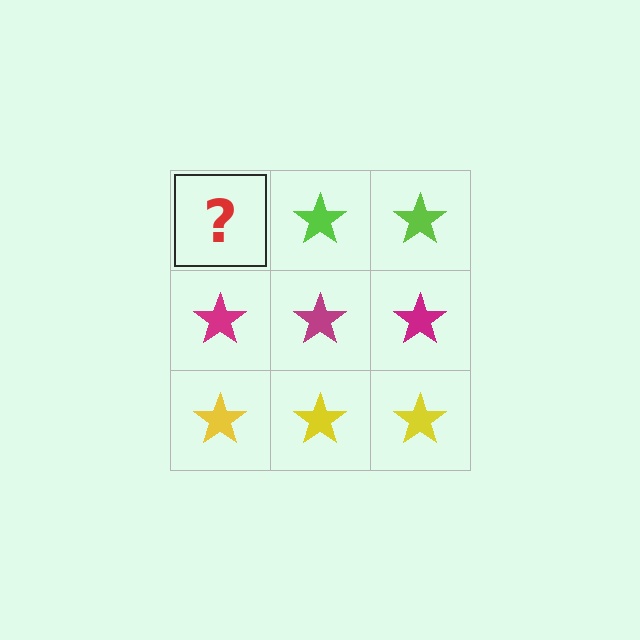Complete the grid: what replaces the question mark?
The question mark should be replaced with a lime star.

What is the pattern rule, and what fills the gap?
The rule is that each row has a consistent color. The gap should be filled with a lime star.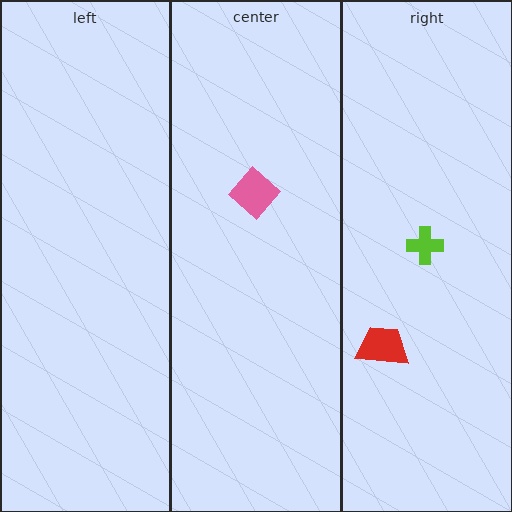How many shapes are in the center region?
1.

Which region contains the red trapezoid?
The right region.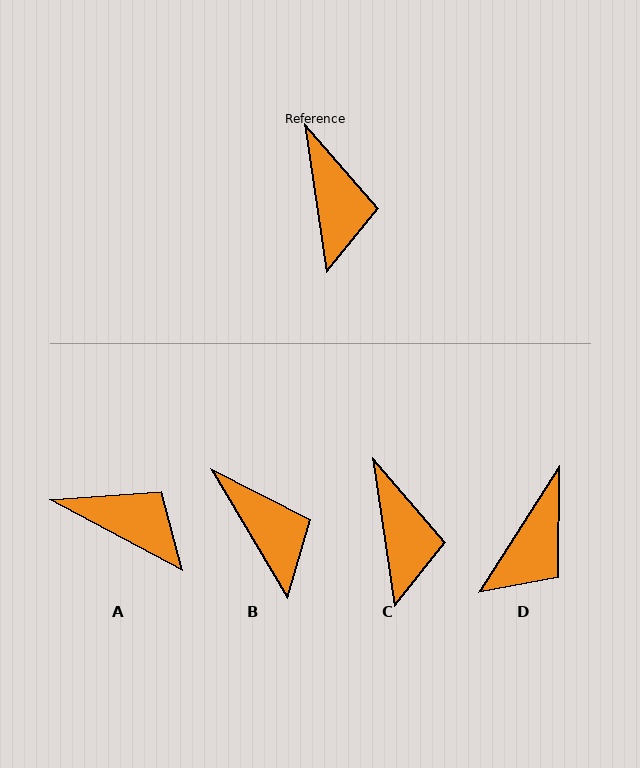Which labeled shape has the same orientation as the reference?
C.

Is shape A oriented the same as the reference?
No, it is off by about 53 degrees.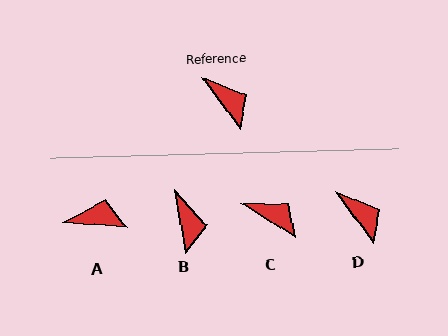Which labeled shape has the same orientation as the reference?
D.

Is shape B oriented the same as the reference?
No, it is off by about 27 degrees.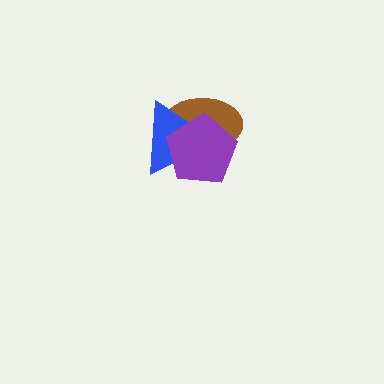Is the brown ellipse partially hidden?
Yes, it is partially covered by another shape.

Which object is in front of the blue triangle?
The purple pentagon is in front of the blue triangle.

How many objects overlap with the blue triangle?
2 objects overlap with the blue triangle.